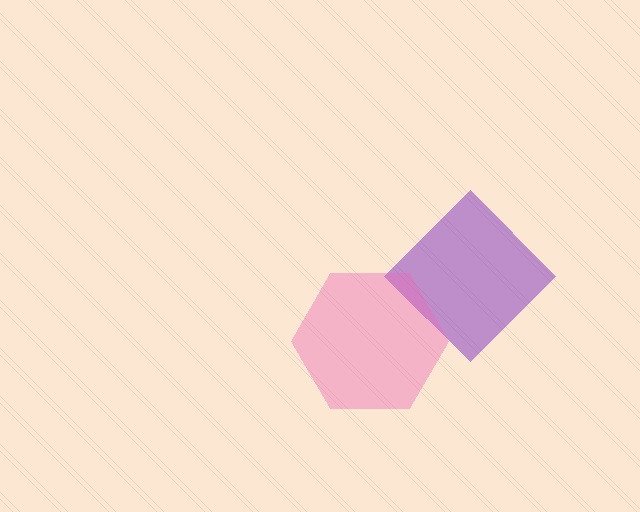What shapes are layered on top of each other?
The layered shapes are: a purple diamond, a pink hexagon.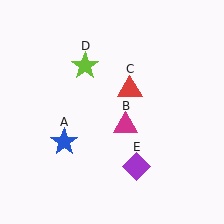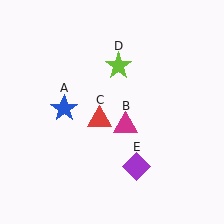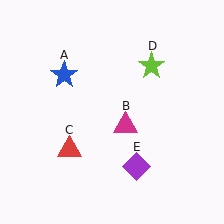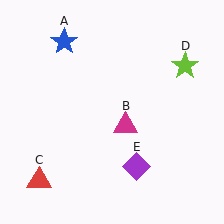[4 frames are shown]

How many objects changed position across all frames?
3 objects changed position: blue star (object A), red triangle (object C), lime star (object D).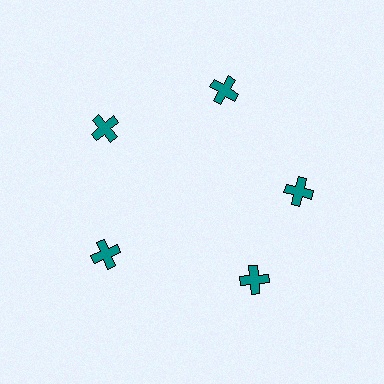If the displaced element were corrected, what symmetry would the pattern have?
It would have 5-fold rotational symmetry — the pattern would map onto itself every 72 degrees.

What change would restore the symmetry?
The symmetry would be restored by rotating it back into even spacing with its neighbors so that all 5 crosses sit at equal angles and equal distance from the center.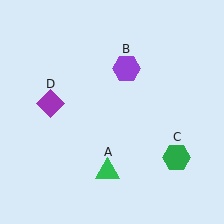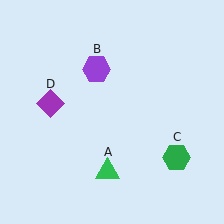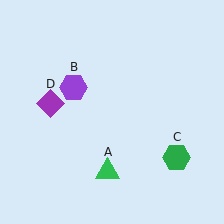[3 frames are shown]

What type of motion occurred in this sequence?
The purple hexagon (object B) rotated counterclockwise around the center of the scene.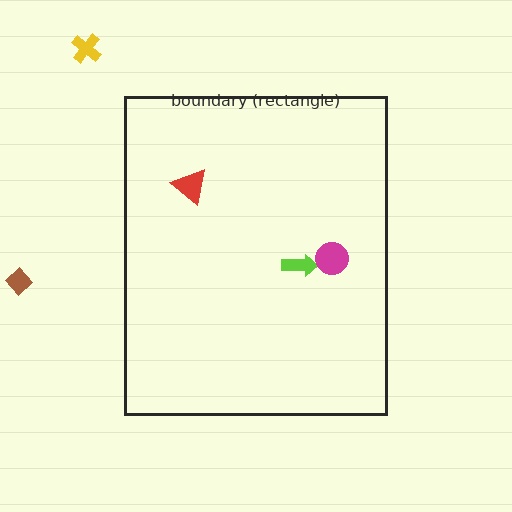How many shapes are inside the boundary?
3 inside, 2 outside.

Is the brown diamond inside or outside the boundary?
Outside.